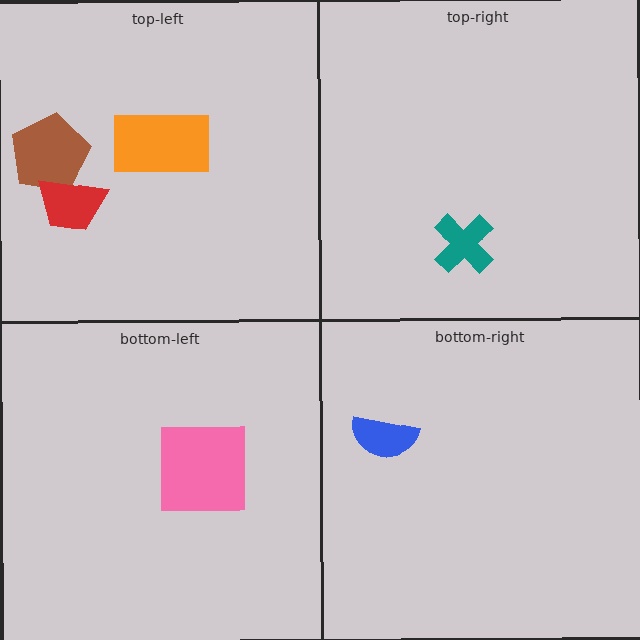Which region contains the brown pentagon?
The top-left region.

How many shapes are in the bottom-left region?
1.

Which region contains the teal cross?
The top-right region.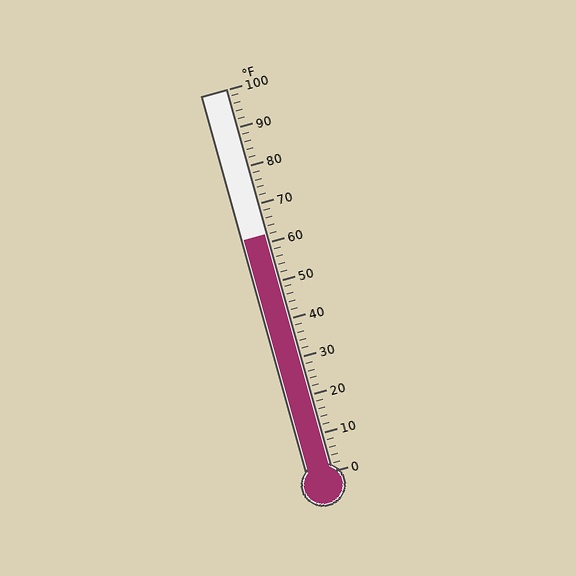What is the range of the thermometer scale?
The thermometer scale ranges from 0°F to 100°F.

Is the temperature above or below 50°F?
The temperature is above 50°F.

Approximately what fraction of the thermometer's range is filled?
The thermometer is filled to approximately 60% of its range.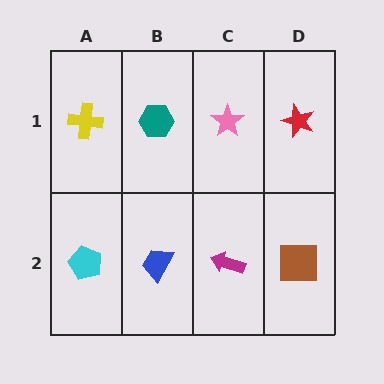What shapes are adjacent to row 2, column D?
A red star (row 1, column D), a magenta arrow (row 2, column C).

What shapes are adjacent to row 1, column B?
A blue trapezoid (row 2, column B), a yellow cross (row 1, column A), a pink star (row 1, column C).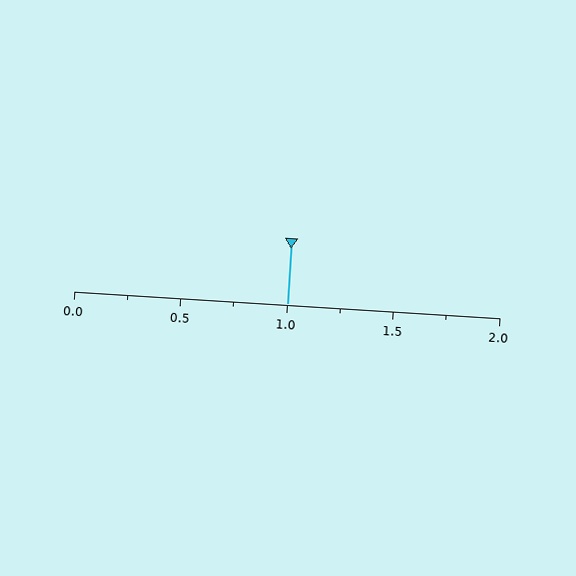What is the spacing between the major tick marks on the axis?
The major ticks are spaced 0.5 apart.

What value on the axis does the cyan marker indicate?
The marker indicates approximately 1.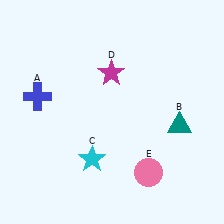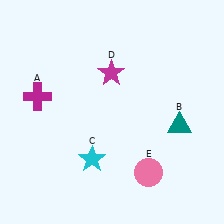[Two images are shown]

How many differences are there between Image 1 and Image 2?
There is 1 difference between the two images.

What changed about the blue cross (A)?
In Image 1, A is blue. In Image 2, it changed to magenta.